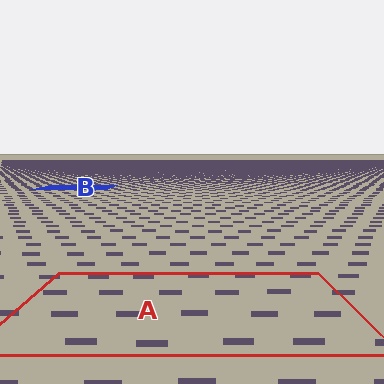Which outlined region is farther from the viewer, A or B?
Region B is farther from the viewer — the texture elements inside it appear smaller and more densely packed.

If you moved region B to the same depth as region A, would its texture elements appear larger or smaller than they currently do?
They would appear larger. At a closer depth, the same texture elements are projected at a bigger on-screen size.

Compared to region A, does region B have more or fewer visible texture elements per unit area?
Region B has more texture elements per unit area — they are packed more densely because it is farther away.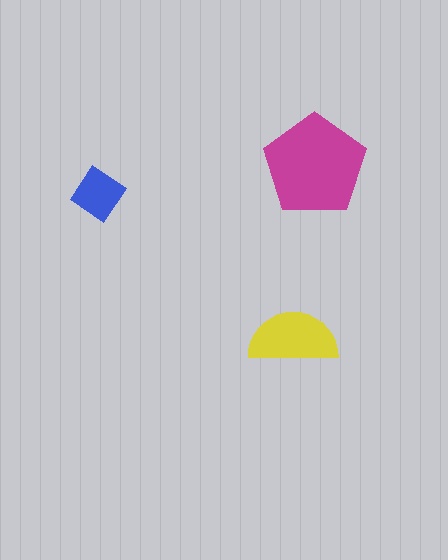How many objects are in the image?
There are 3 objects in the image.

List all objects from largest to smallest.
The magenta pentagon, the yellow semicircle, the blue diamond.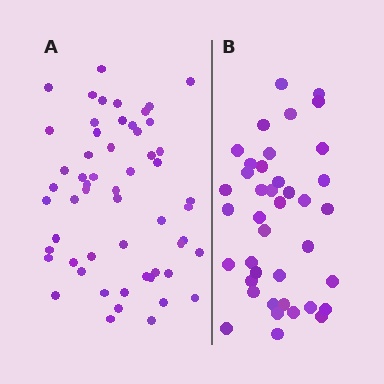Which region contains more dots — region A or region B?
Region A (the left region) has more dots.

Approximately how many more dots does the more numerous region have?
Region A has approximately 15 more dots than region B.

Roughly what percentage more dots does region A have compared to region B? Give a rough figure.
About 40% more.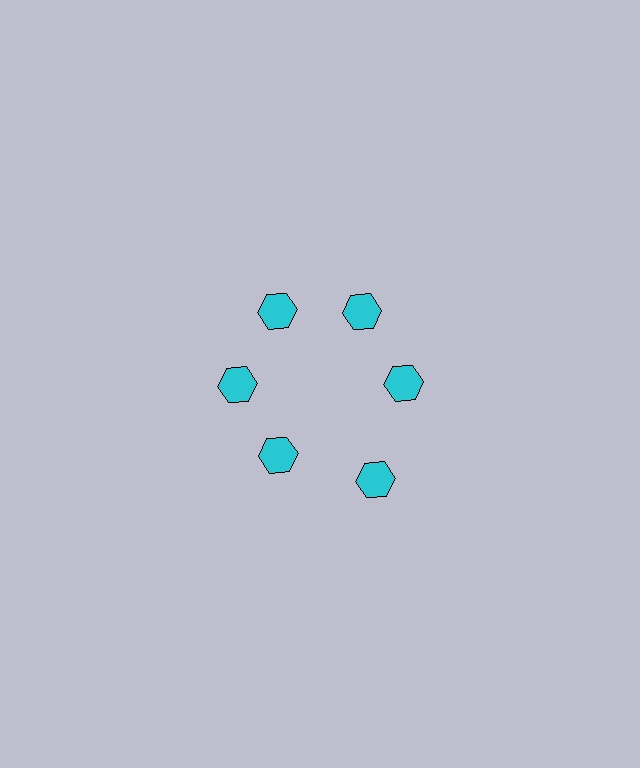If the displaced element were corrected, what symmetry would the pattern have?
It would have 6-fold rotational symmetry — the pattern would map onto itself every 60 degrees.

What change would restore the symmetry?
The symmetry would be restored by moving it inward, back onto the ring so that all 6 hexagons sit at equal angles and equal distance from the center.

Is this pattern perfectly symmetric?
No. The 6 cyan hexagons are arranged in a ring, but one element near the 5 o'clock position is pushed outward from the center, breaking the 6-fold rotational symmetry.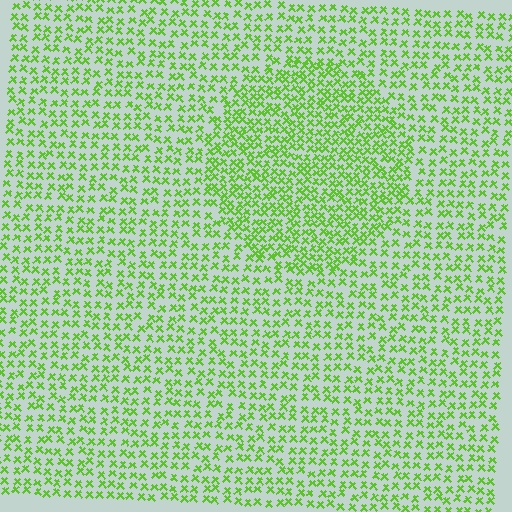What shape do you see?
I see a circle.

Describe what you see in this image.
The image contains small lime elements arranged at two different densities. A circle-shaped region is visible where the elements are more densely packed than the surrounding area.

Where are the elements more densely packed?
The elements are more densely packed inside the circle boundary.